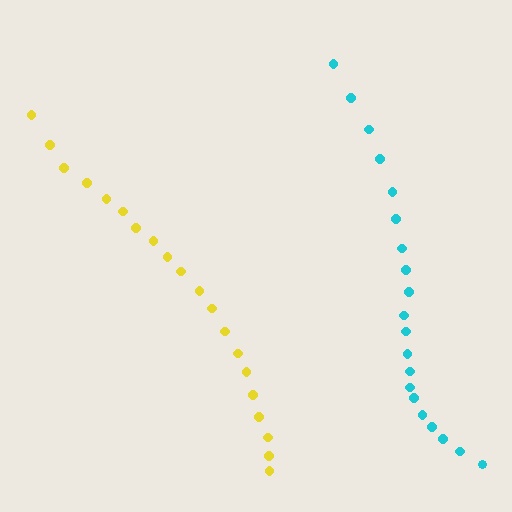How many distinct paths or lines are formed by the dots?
There are 2 distinct paths.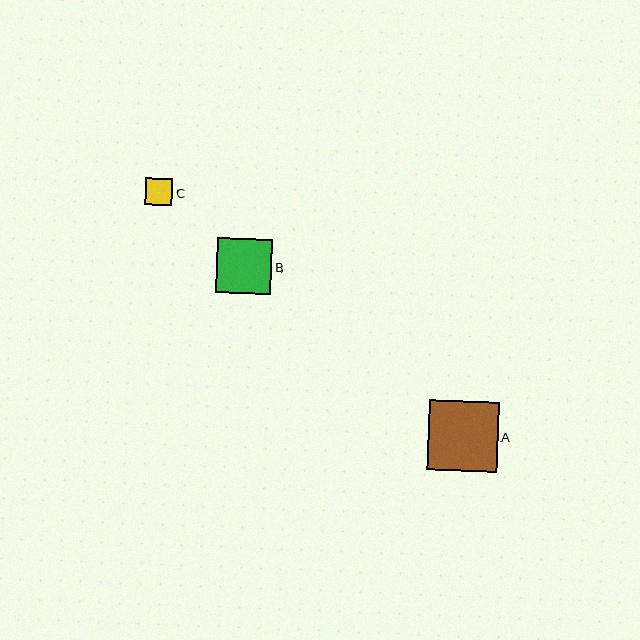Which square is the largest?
Square A is the largest with a size of approximately 70 pixels.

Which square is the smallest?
Square C is the smallest with a size of approximately 27 pixels.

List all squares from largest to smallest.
From largest to smallest: A, B, C.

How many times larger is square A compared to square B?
Square A is approximately 1.3 times the size of square B.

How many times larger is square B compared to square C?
Square B is approximately 2.1 times the size of square C.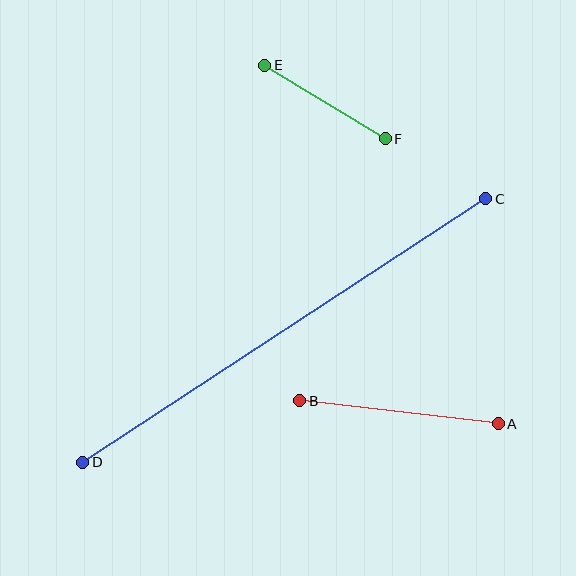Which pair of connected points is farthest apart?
Points C and D are farthest apart.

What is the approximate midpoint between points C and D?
The midpoint is at approximately (284, 331) pixels.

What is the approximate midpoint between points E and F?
The midpoint is at approximately (325, 102) pixels.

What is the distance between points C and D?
The distance is approximately 481 pixels.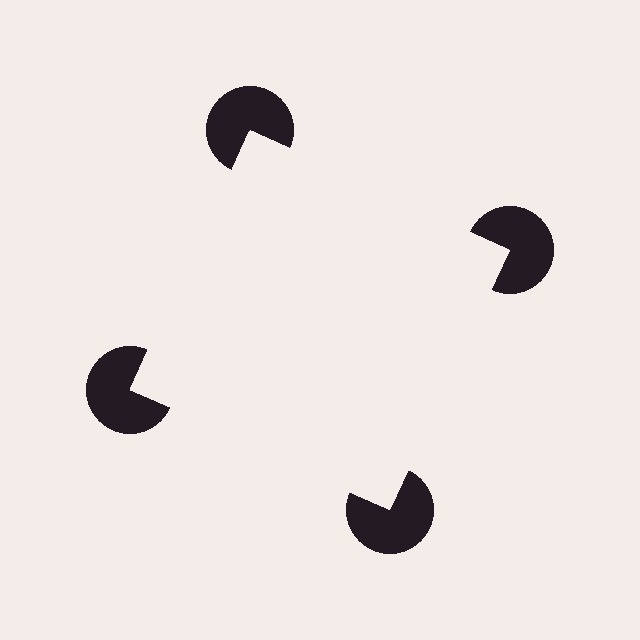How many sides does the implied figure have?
4 sides.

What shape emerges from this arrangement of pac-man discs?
An illusory square — its edges are inferred from the aligned wedge cuts in the pac-man discs, not physically drawn.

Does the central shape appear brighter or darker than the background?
It typically appears slightly brighter than the background, even though no actual brightness change is drawn.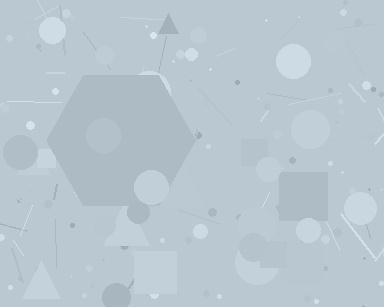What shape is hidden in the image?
A hexagon is hidden in the image.